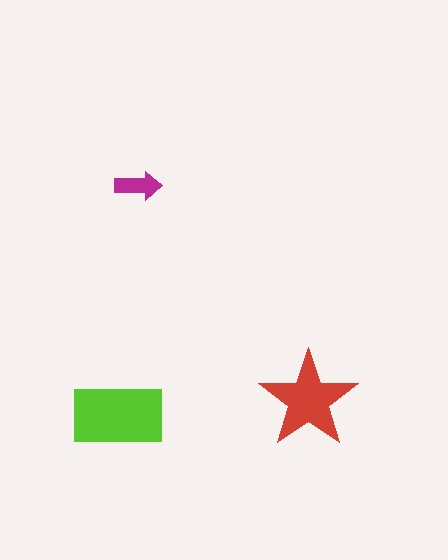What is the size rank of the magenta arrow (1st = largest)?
3rd.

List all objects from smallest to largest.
The magenta arrow, the red star, the lime rectangle.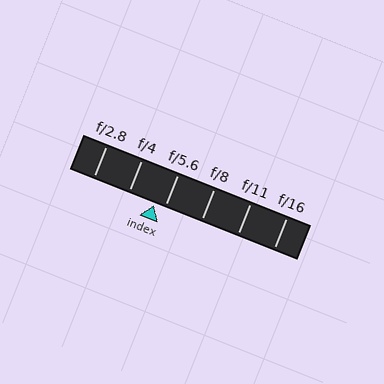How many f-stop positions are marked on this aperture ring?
There are 6 f-stop positions marked.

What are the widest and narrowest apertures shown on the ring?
The widest aperture shown is f/2.8 and the narrowest is f/16.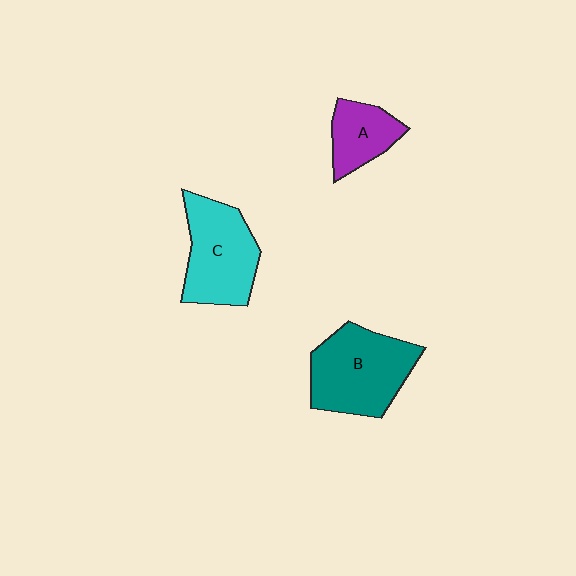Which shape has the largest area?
Shape B (teal).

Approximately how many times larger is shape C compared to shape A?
Approximately 1.7 times.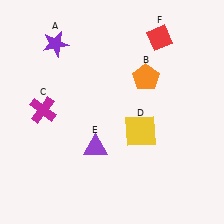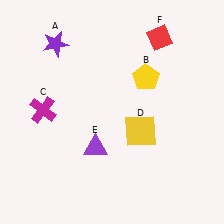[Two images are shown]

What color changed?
The pentagon (B) changed from orange in Image 1 to yellow in Image 2.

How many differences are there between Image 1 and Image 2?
There is 1 difference between the two images.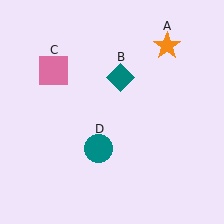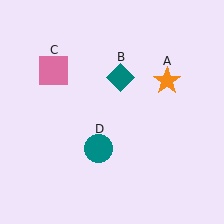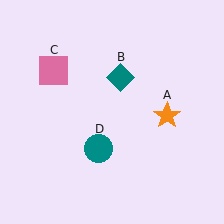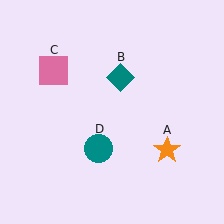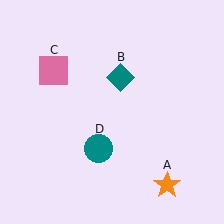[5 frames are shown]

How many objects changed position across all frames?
1 object changed position: orange star (object A).